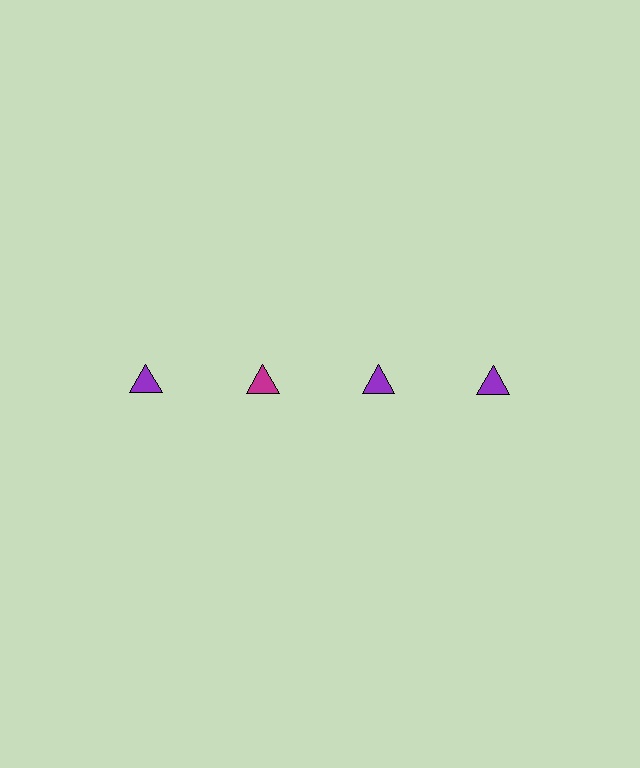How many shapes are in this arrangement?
There are 4 shapes arranged in a grid pattern.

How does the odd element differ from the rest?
It has a different color: magenta instead of purple.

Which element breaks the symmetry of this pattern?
The magenta triangle in the top row, second from left column breaks the symmetry. All other shapes are purple triangles.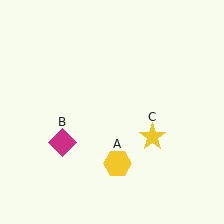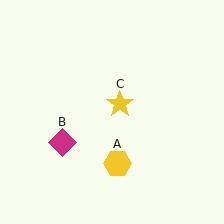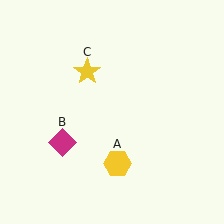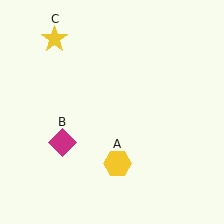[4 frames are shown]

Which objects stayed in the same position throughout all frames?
Yellow hexagon (object A) and magenta diamond (object B) remained stationary.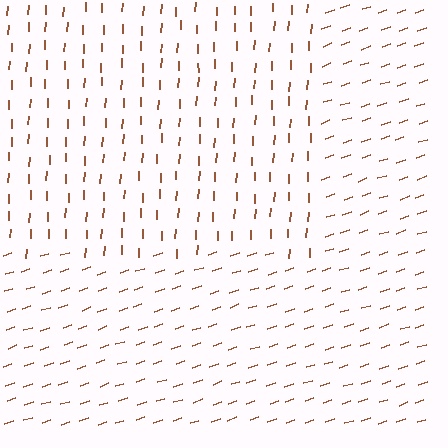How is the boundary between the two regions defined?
The boundary is defined purely by a change in line orientation (approximately 68 degrees difference). All lines are the same color and thickness.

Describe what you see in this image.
The image is filled with small brown line segments. A rectangle region in the image has lines oriented differently from the surrounding lines, creating a visible texture boundary.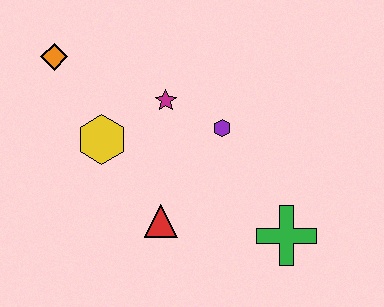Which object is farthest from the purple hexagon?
The orange diamond is farthest from the purple hexagon.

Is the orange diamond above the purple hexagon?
Yes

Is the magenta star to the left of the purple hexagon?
Yes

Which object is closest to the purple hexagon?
The magenta star is closest to the purple hexagon.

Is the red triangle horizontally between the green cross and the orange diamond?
Yes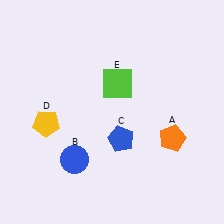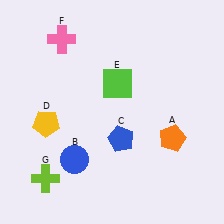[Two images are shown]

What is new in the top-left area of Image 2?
A pink cross (F) was added in the top-left area of Image 2.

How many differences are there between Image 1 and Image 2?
There are 2 differences between the two images.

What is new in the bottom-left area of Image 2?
A lime cross (G) was added in the bottom-left area of Image 2.